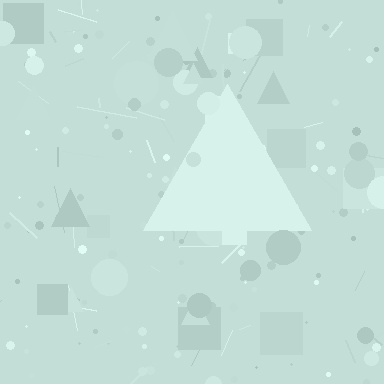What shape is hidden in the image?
A triangle is hidden in the image.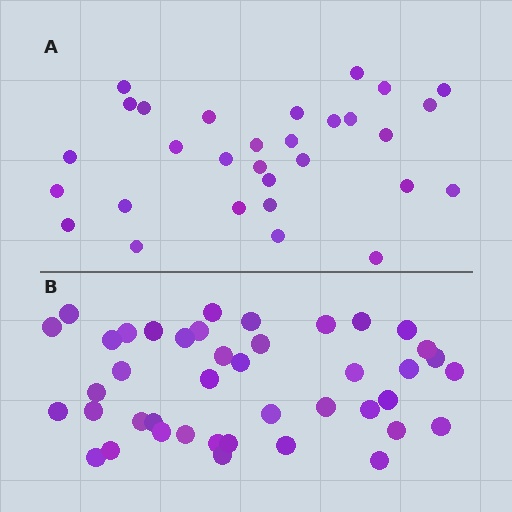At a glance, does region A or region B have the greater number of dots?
Region B (the bottom region) has more dots.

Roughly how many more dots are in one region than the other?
Region B has roughly 12 or so more dots than region A.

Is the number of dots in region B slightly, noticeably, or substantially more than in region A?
Region B has noticeably more, but not dramatically so. The ratio is roughly 1.4 to 1.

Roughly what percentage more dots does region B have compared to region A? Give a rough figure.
About 40% more.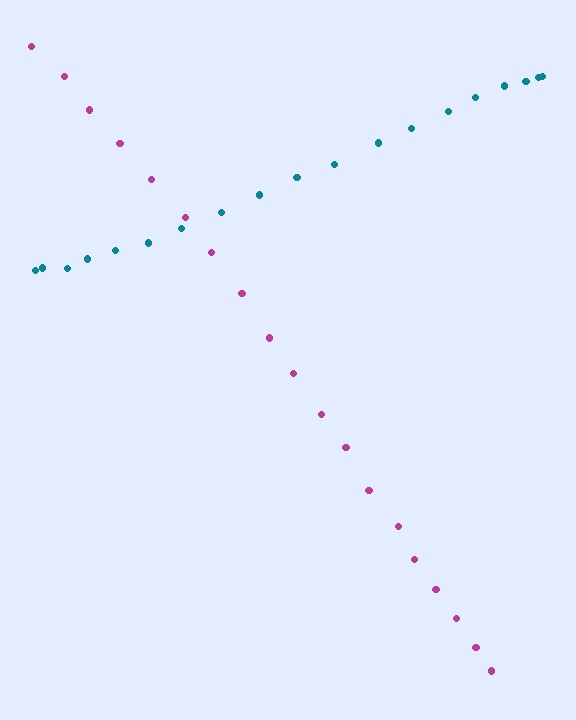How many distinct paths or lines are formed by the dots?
There are 2 distinct paths.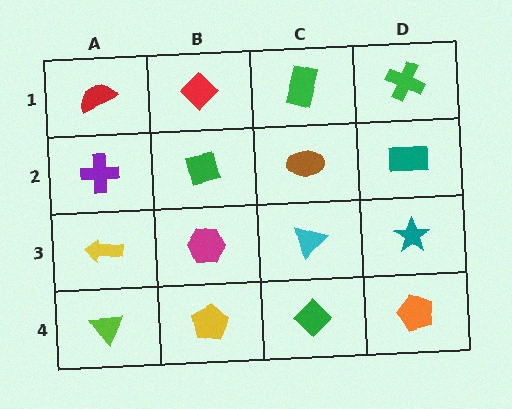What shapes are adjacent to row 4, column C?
A cyan triangle (row 3, column C), a yellow pentagon (row 4, column B), an orange pentagon (row 4, column D).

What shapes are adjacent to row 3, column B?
A green square (row 2, column B), a yellow pentagon (row 4, column B), a yellow arrow (row 3, column A), a cyan triangle (row 3, column C).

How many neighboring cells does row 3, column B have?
4.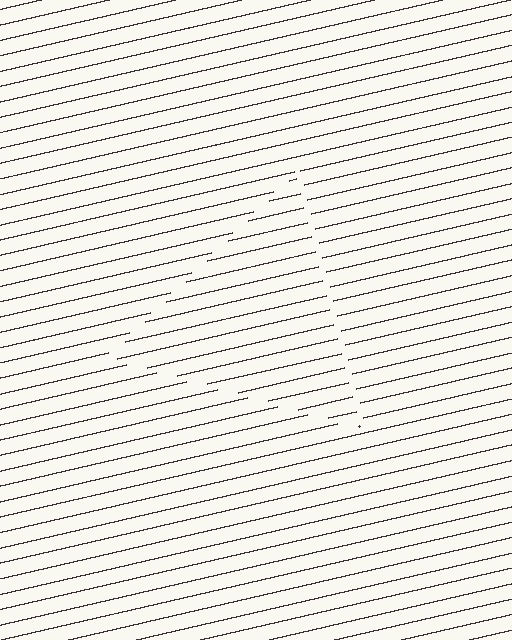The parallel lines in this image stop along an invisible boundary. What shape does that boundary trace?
An illusory triangle. The interior of the shape contains the same grating, shifted by half a period — the contour is defined by the phase discontinuity where line-ends from the inner and outer gratings abut.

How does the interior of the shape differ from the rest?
The interior of the shape contains the same grating, shifted by half a period — the contour is defined by the phase discontinuity where line-ends from the inner and outer gratings abut.